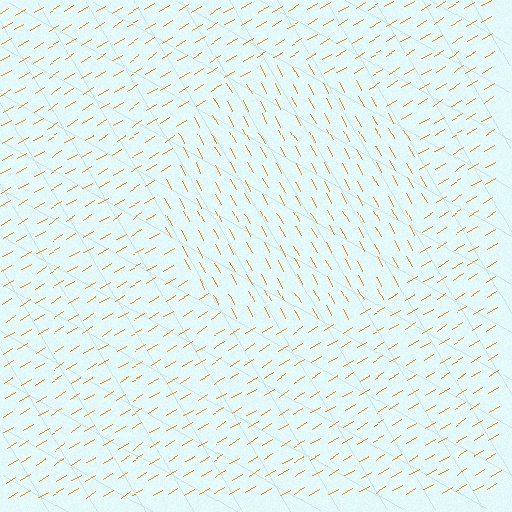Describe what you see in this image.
The image is filled with small orange line segments. A circle region in the image has lines oriented differently from the surrounding lines, creating a visible texture boundary.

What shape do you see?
I see a circle.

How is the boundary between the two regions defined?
The boundary is defined purely by a change in line orientation (approximately 87 degrees difference). All lines are the same color and thickness.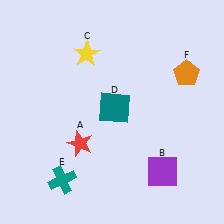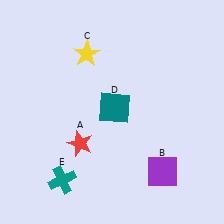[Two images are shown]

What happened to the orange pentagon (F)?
The orange pentagon (F) was removed in Image 2. It was in the top-right area of Image 1.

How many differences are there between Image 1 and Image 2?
There is 1 difference between the two images.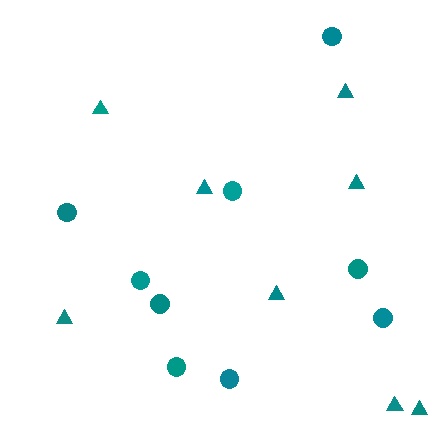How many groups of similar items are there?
There are 2 groups: one group of triangles (8) and one group of circles (9).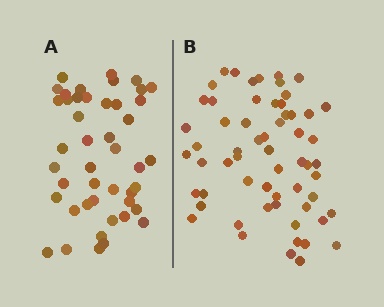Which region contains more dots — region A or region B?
Region B (the right region) has more dots.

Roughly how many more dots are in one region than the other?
Region B has approximately 15 more dots than region A.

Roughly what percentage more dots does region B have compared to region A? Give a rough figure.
About 35% more.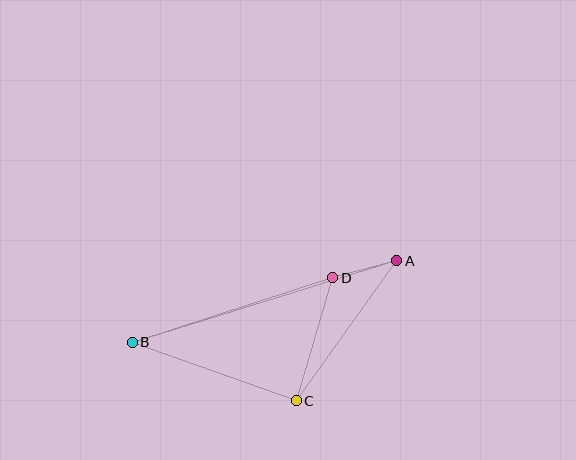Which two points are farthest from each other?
Points A and B are farthest from each other.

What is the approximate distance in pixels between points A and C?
The distance between A and C is approximately 173 pixels.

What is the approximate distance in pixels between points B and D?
The distance between B and D is approximately 211 pixels.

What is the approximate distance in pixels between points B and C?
The distance between B and C is approximately 174 pixels.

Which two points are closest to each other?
Points A and D are closest to each other.